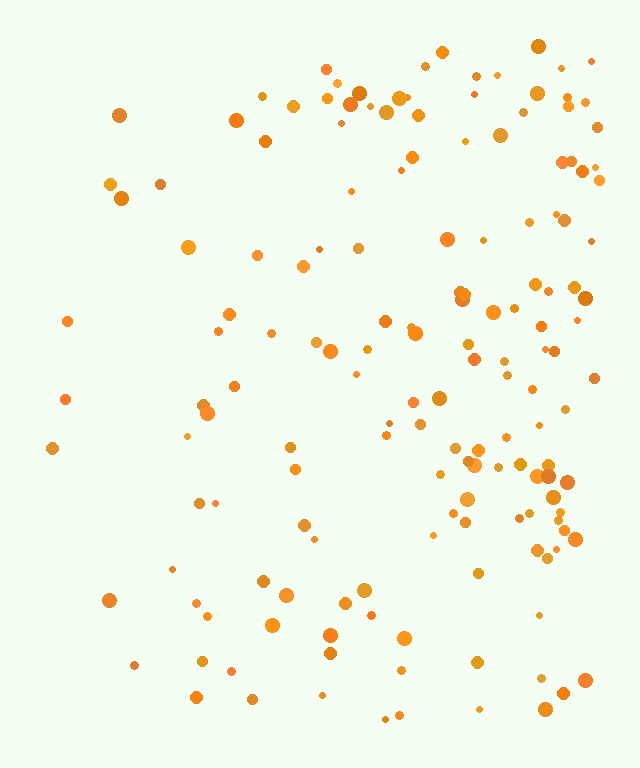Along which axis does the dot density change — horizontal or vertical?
Horizontal.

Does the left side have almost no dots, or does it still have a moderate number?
Still a moderate number, just noticeably fewer than the right.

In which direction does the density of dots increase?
From left to right, with the right side densest.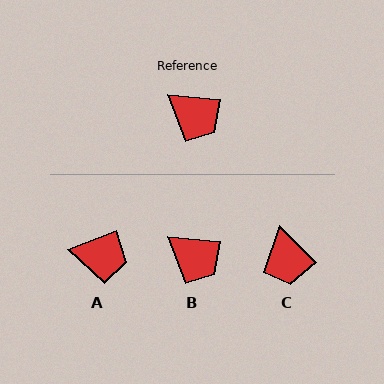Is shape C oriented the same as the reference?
No, it is off by about 41 degrees.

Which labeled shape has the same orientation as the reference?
B.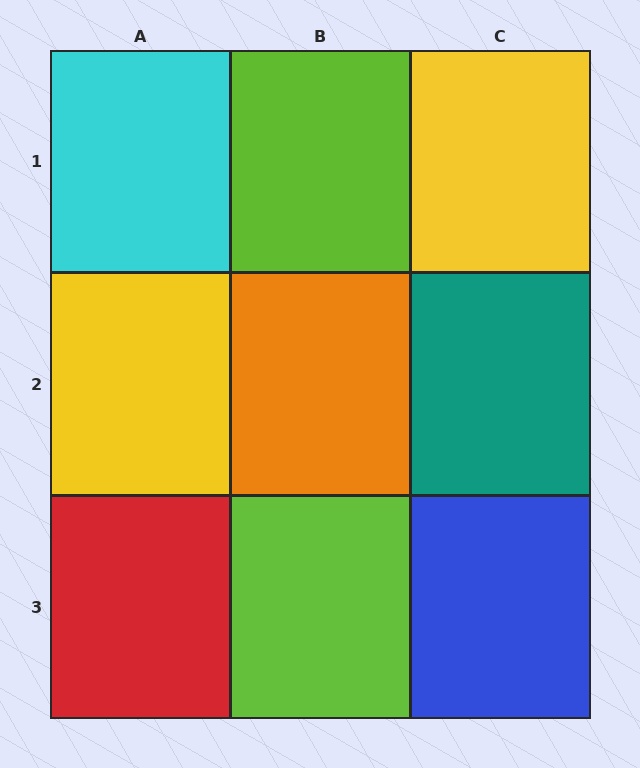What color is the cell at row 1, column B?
Lime.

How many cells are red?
1 cell is red.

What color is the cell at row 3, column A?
Red.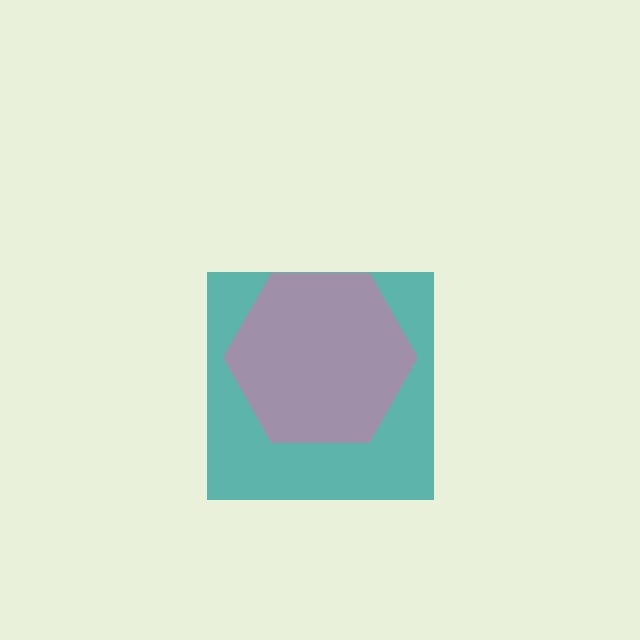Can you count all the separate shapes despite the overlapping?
Yes, there are 2 separate shapes.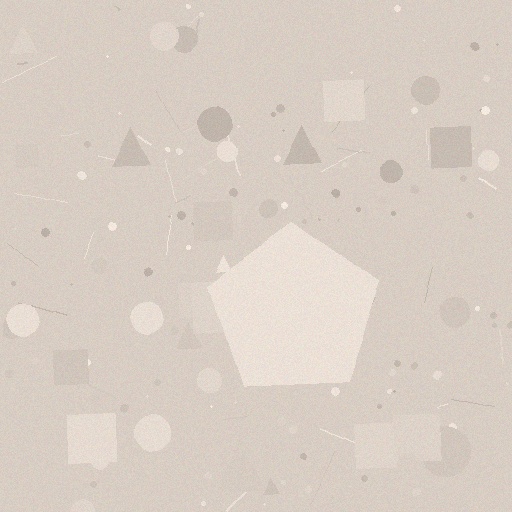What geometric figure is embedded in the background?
A pentagon is embedded in the background.